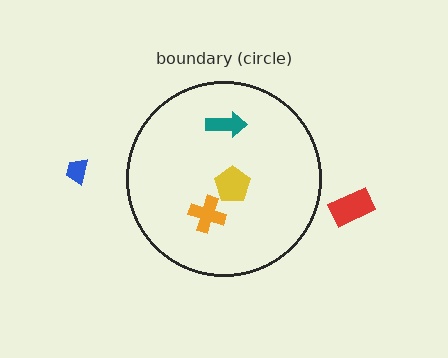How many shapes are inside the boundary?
3 inside, 2 outside.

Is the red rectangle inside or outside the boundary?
Outside.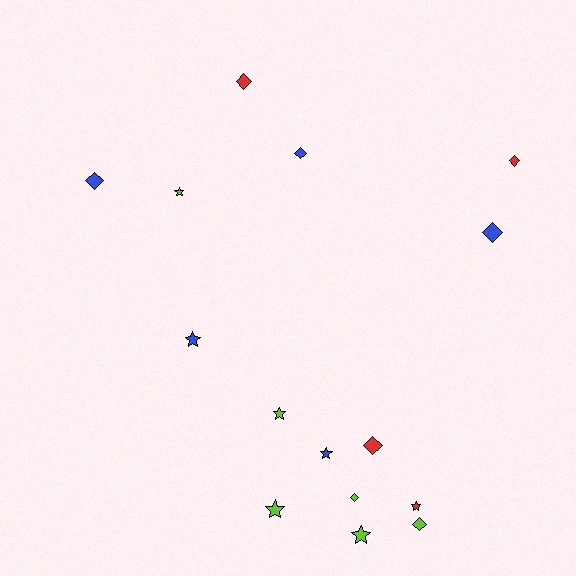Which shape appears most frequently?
Diamond, with 8 objects.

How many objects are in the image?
There are 15 objects.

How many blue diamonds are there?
There are 3 blue diamonds.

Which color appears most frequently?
Lime, with 6 objects.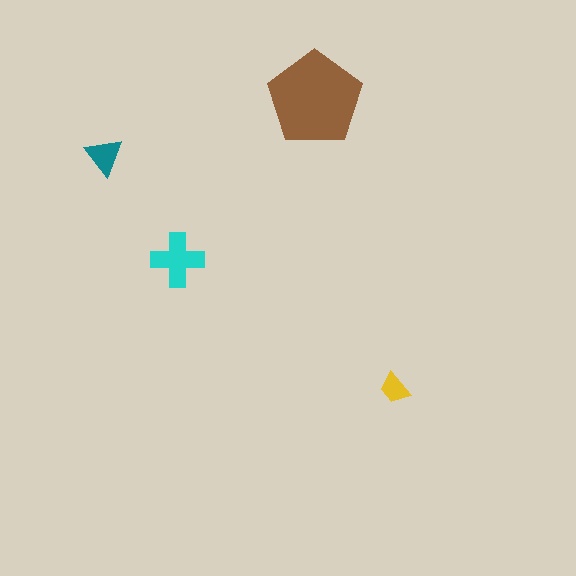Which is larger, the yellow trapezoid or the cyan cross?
The cyan cross.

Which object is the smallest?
The yellow trapezoid.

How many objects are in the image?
There are 4 objects in the image.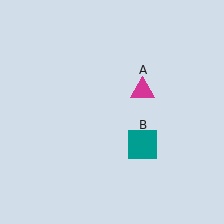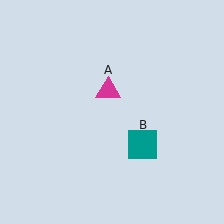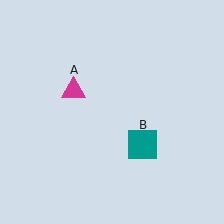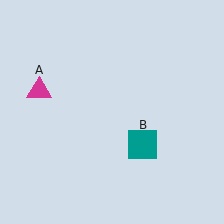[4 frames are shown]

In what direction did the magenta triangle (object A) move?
The magenta triangle (object A) moved left.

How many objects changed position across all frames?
1 object changed position: magenta triangle (object A).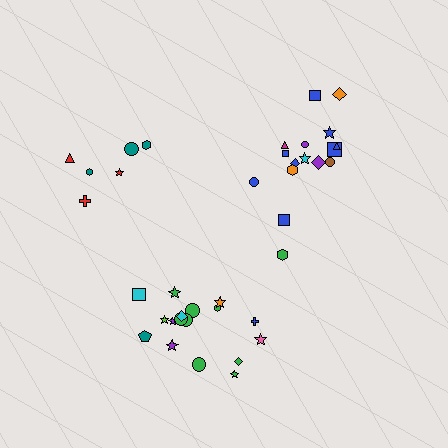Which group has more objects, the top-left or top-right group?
The top-right group.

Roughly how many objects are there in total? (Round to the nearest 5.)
Roughly 40 objects in total.